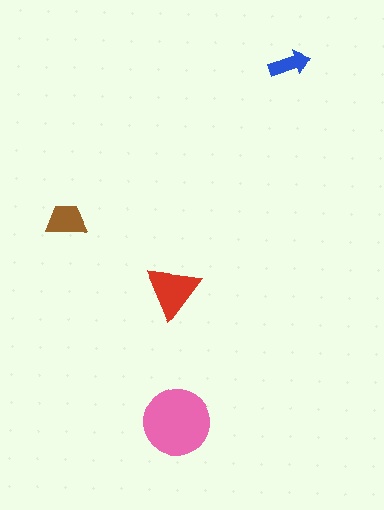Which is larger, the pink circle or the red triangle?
The pink circle.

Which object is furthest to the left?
The brown trapezoid is leftmost.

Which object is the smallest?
The blue arrow.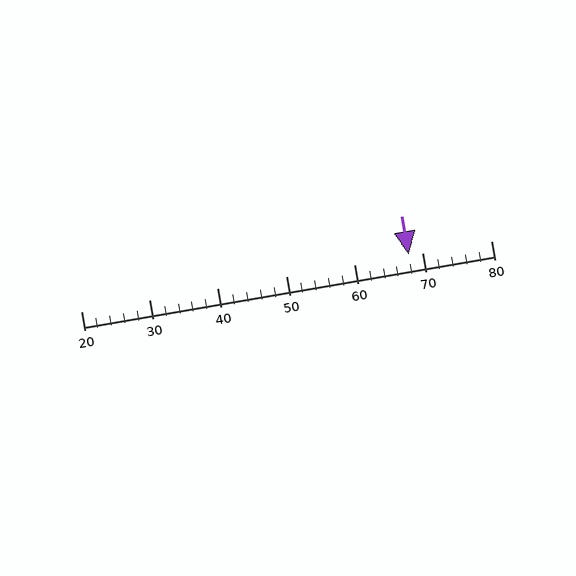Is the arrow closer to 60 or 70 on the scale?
The arrow is closer to 70.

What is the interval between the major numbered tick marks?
The major tick marks are spaced 10 units apart.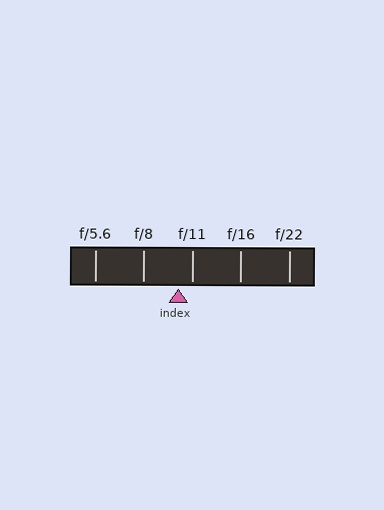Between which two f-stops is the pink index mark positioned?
The index mark is between f/8 and f/11.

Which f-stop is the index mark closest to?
The index mark is closest to f/11.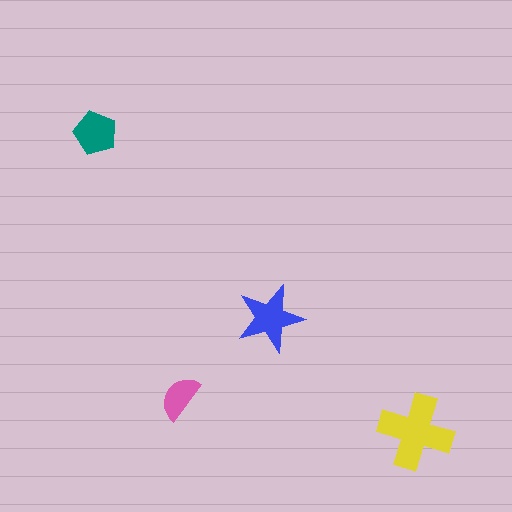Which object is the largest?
The yellow cross.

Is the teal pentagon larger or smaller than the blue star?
Smaller.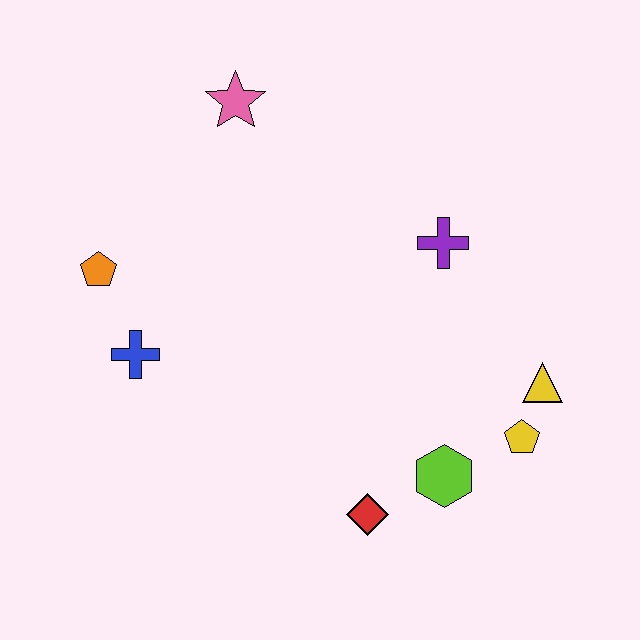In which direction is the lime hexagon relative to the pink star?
The lime hexagon is below the pink star.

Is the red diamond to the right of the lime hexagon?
No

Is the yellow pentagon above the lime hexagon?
Yes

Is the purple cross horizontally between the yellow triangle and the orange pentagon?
Yes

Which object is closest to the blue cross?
The orange pentagon is closest to the blue cross.